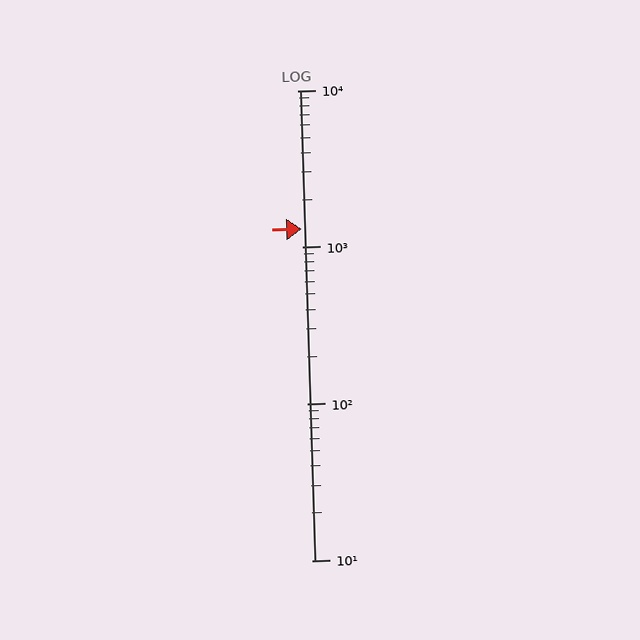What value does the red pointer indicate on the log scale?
The pointer indicates approximately 1300.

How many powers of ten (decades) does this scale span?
The scale spans 3 decades, from 10 to 10000.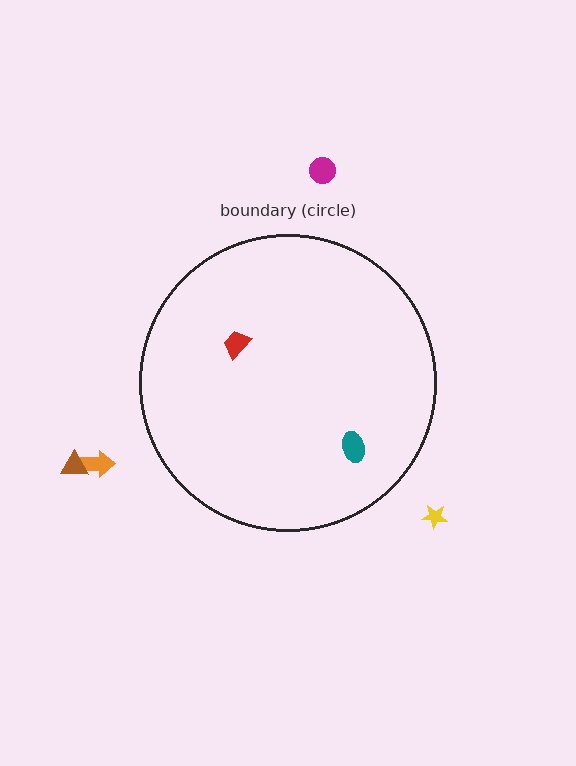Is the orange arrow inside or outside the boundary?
Outside.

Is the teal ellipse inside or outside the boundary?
Inside.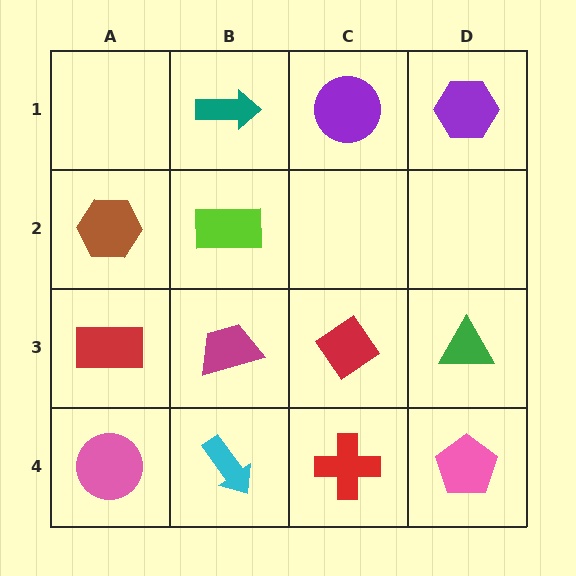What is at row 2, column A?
A brown hexagon.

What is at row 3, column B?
A magenta trapezoid.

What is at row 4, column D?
A pink pentagon.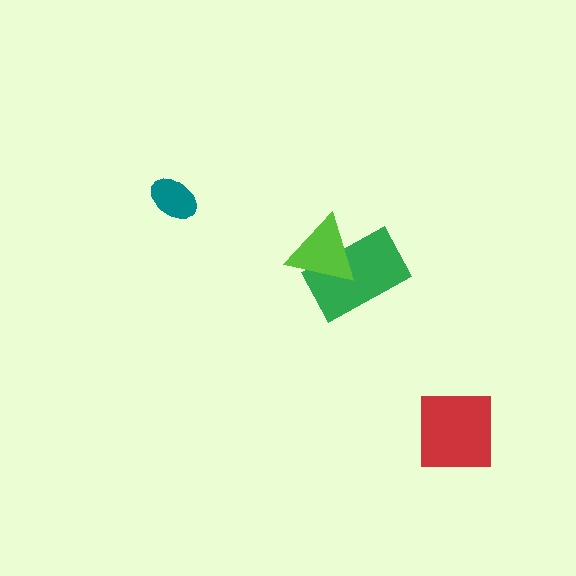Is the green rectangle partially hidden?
Yes, it is partially covered by another shape.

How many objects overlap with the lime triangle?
1 object overlaps with the lime triangle.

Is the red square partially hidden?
No, no other shape covers it.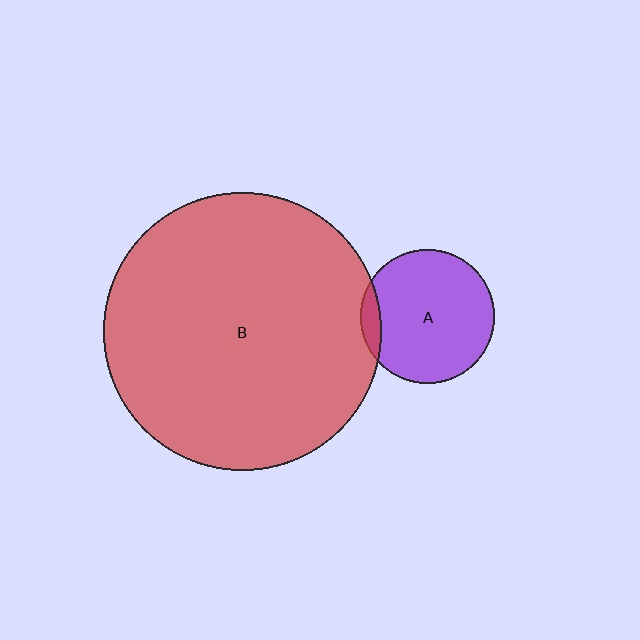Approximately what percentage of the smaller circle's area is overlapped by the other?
Approximately 10%.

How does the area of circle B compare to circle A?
Approximately 4.3 times.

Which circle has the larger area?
Circle B (red).